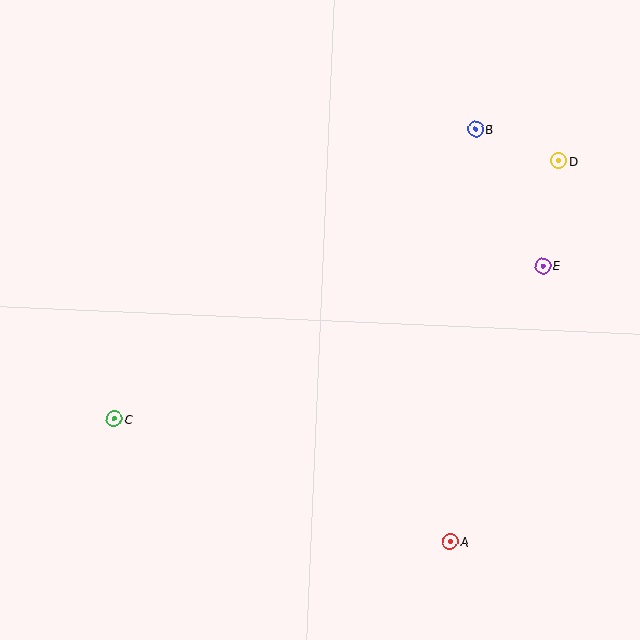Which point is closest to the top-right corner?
Point D is closest to the top-right corner.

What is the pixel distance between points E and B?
The distance between E and B is 152 pixels.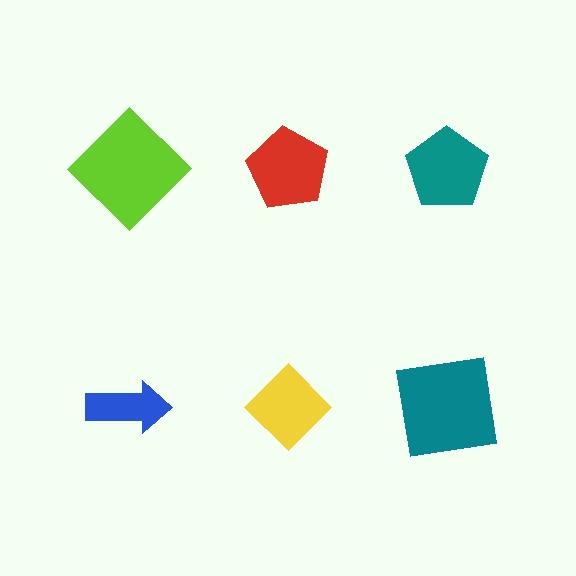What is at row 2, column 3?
A teal square.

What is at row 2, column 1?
A blue arrow.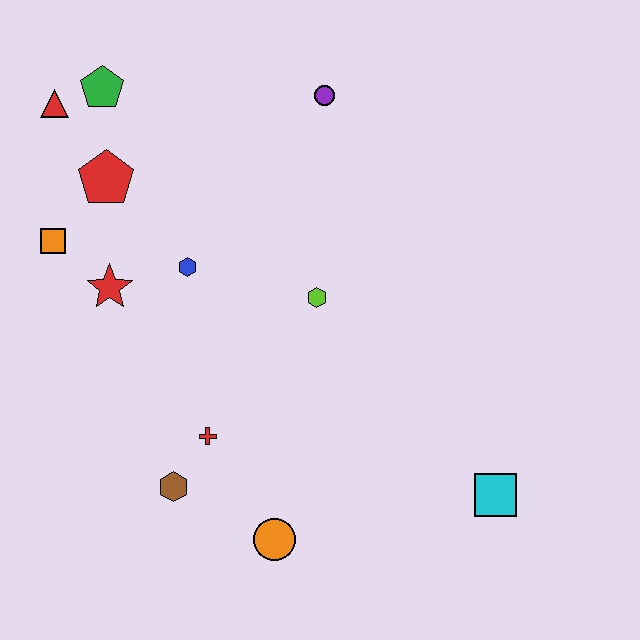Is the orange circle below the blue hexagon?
Yes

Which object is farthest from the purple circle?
The orange circle is farthest from the purple circle.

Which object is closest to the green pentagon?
The red triangle is closest to the green pentagon.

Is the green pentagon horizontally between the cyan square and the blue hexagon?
No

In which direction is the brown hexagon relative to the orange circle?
The brown hexagon is to the left of the orange circle.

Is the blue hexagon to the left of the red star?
No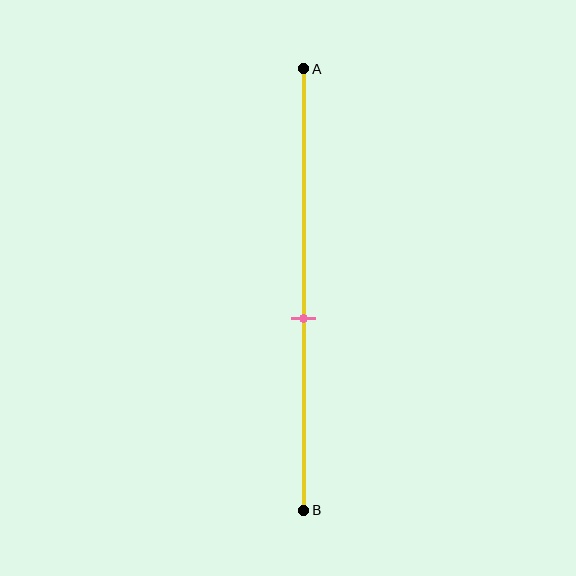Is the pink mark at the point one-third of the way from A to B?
No, the mark is at about 55% from A, not at the 33% one-third point.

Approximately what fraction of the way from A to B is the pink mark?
The pink mark is approximately 55% of the way from A to B.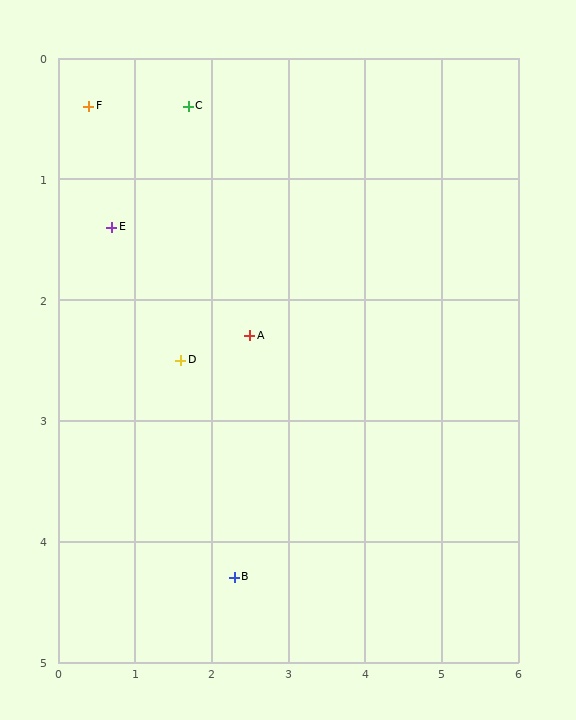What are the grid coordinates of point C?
Point C is at approximately (1.7, 0.4).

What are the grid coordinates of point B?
Point B is at approximately (2.3, 4.3).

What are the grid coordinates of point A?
Point A is at approximately (2.5, 2.3).